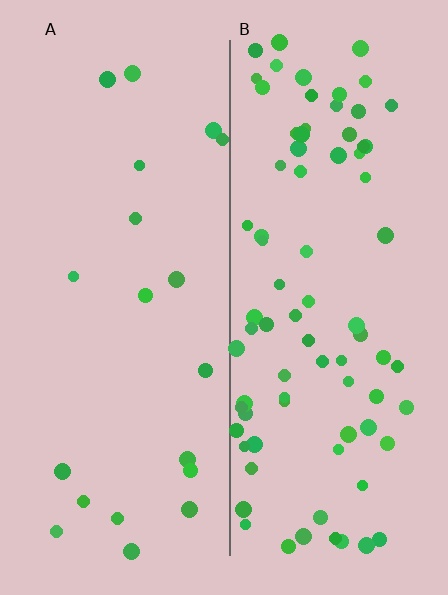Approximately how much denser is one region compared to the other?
Approximately 4.2× — region B over region A.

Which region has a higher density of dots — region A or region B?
B (the right).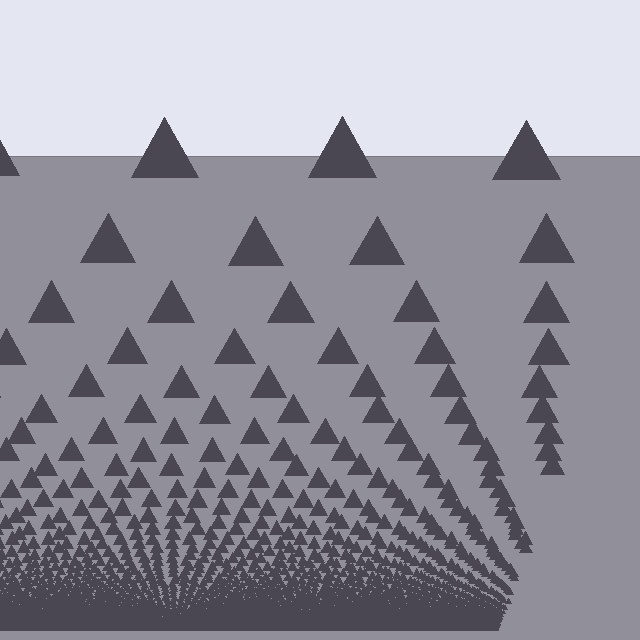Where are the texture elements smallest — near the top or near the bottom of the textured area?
Near the bottom.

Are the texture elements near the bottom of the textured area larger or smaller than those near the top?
Smaller. The gradient is inverted — elements near the bottom are smaller and denser.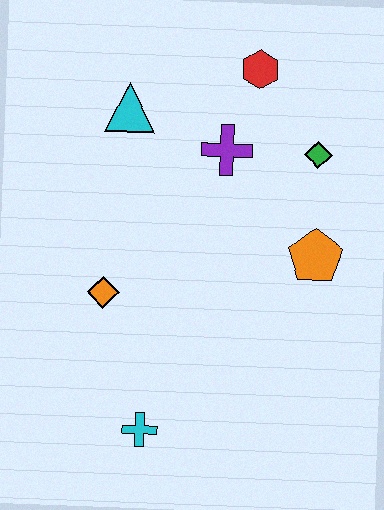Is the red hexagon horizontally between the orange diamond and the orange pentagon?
Yes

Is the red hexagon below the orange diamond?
No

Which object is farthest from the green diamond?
The cyan cross is farthest from the green diamond.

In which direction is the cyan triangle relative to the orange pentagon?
The cyan triangle is to the left of the orange pentagon.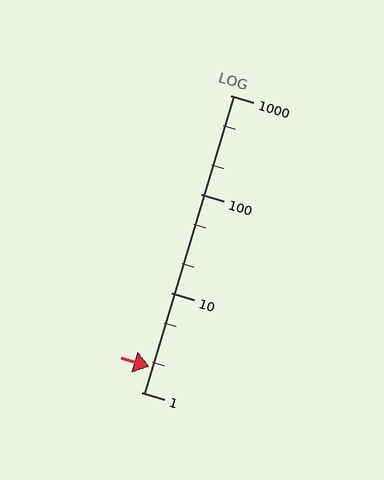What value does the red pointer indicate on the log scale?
The pointer indicates approximately 1.8.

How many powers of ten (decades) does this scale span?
The scale spans 3 decades, from 1 to 1000.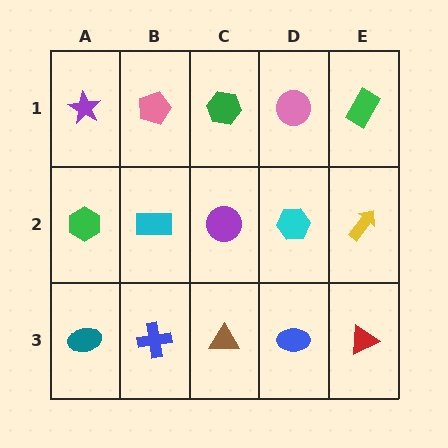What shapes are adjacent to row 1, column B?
A cyan rectangle (row 2, column B), a purple star (row 1, column A), a green hexagon (row 1, column C).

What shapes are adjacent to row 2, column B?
A pink pentagon (row 1, column B), a blue cross (row 3, column B), a green hexagon (row 2, column A), a purple circle (row 2, column C).